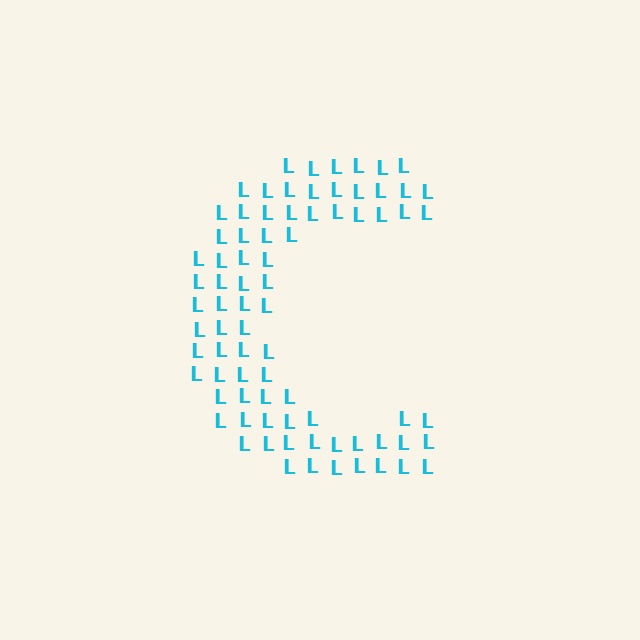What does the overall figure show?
The overall figure shows the letter C.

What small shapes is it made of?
It is made of small letter L's.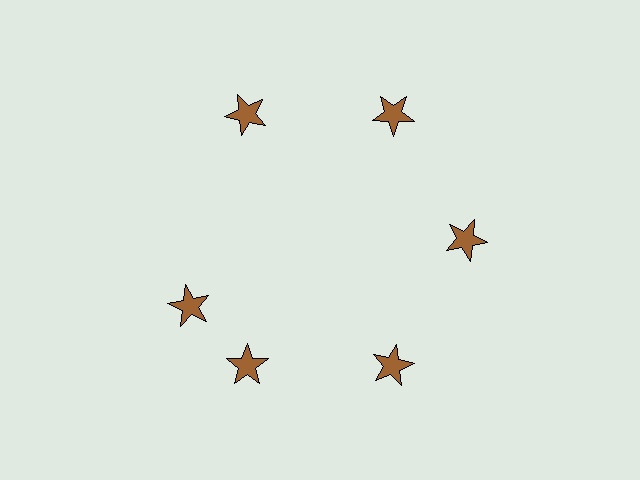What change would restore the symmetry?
The symmetry would be restored by rotating it back into even spacing with its neighbors so that all 6 stars sit at equal angles and equal distance from the center.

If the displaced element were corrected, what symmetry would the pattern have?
It would have 6-fold rotational symmetry — the pattern would map onto itself every 60 degrees.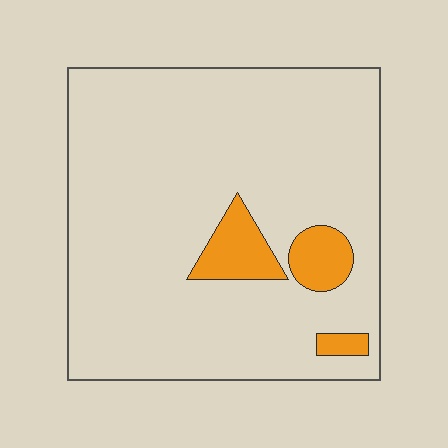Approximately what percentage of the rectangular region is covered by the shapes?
Approximately 10%.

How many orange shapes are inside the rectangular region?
3.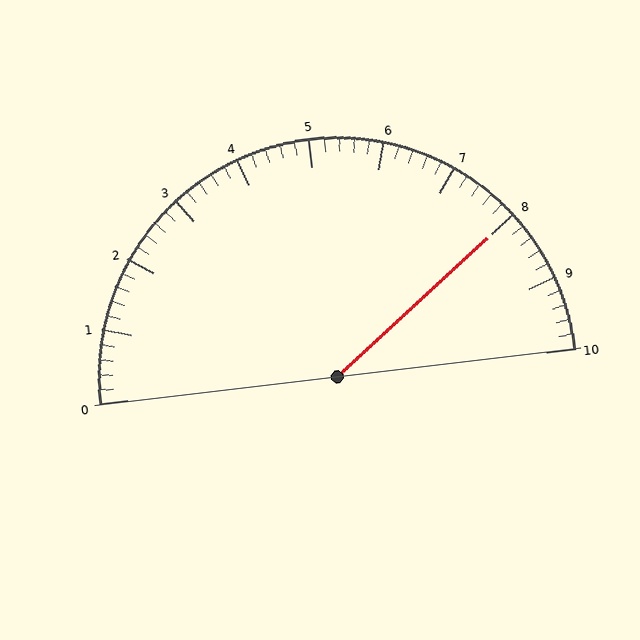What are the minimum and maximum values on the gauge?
The gauge ranges from 0 to 10.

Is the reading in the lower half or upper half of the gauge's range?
The reading is in the upper half of the range (0 to 10).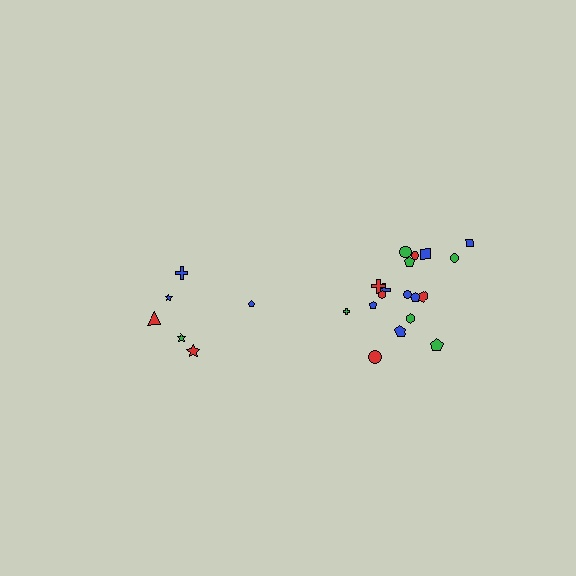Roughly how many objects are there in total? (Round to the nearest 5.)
Roughly 25 objects in total.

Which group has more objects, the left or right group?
The right group.